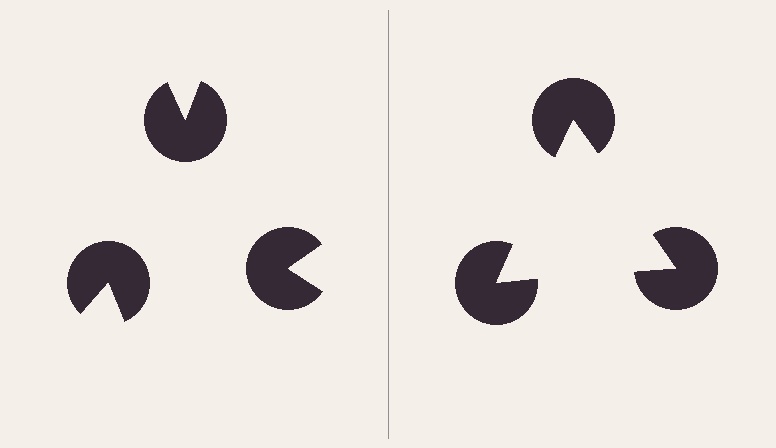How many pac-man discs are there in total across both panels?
6 — 3 on each side.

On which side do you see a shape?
An illusory triangle appears on the right side. On the left side the wedge cuts are rotated, so no coherent shape forms.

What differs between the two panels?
The pac-man discs are positioned identically on both sides; only the wedge orientations differ. On the right they align to a triangle; on the left they are misaligned.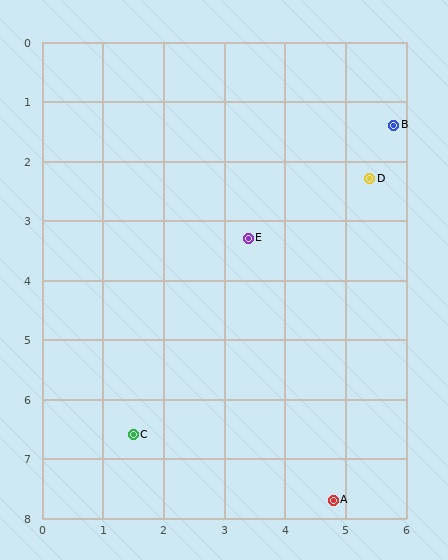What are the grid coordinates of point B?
Point B is at approximately (5.8, 1.4).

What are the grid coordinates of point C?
Point C is at approximately (1.5, 6.6).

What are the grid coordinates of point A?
Point A is at approximately (4.8, 7.7).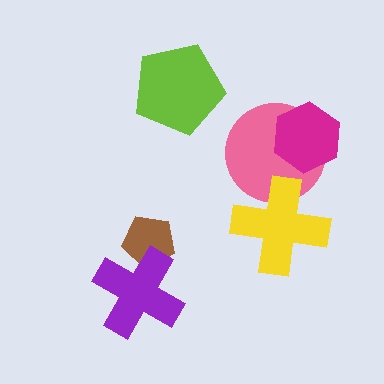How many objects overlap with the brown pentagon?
1 object overlaps with the brown pentagon.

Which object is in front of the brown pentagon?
The purple cross is in front of the brown pentagon.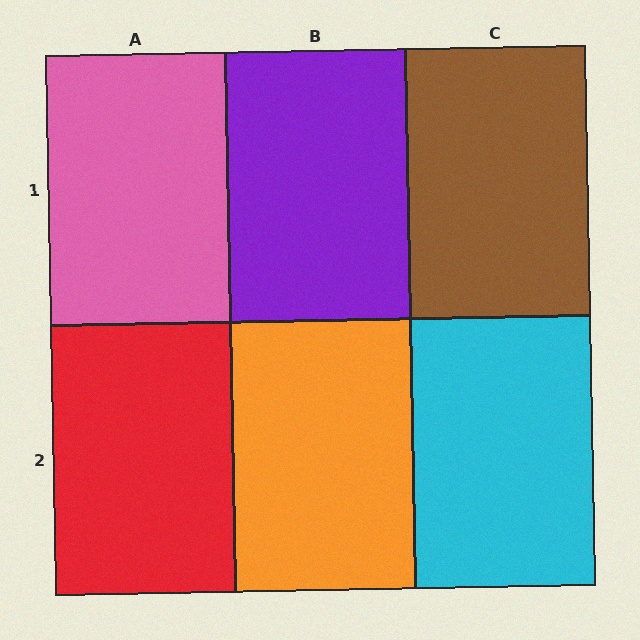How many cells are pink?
1 cell is pink.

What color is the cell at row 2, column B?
Orange.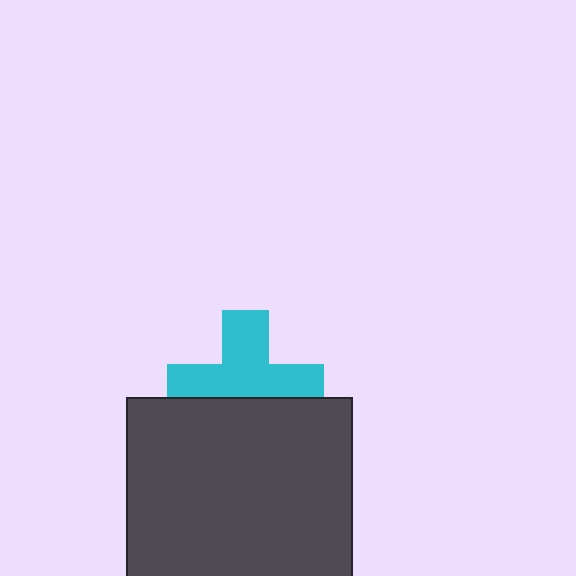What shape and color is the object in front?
The object in front is a dark gray square.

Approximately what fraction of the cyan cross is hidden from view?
Roughly 38% of the cyan cross is hidden behind the dark gray square.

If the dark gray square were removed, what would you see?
You would see the complete cyan cross.